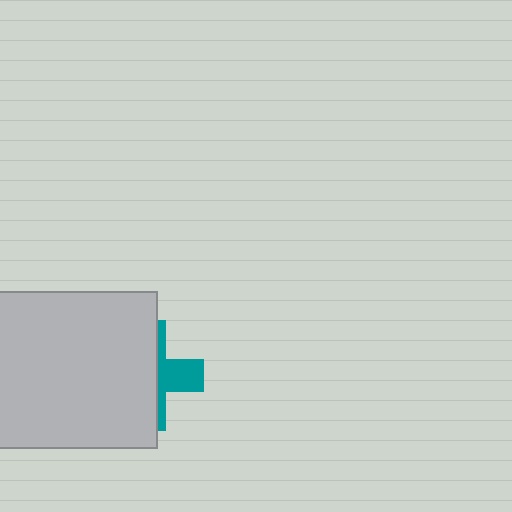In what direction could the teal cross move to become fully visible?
The teal cross could move right. That would shift it out from behind the light gray rectangle entirely.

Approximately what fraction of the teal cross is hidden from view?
Roughly 66% of the teal cross is hidden behind the light gray rectangle.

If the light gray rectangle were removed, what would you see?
You would see the complete teal cross.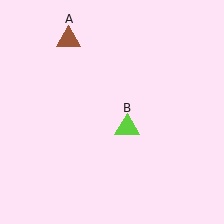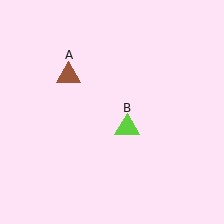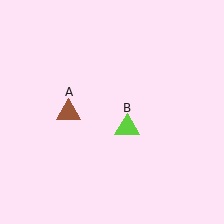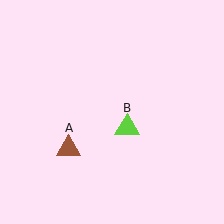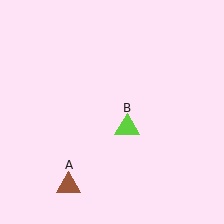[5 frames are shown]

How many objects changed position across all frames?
1 object changed position: brown triangle (object A).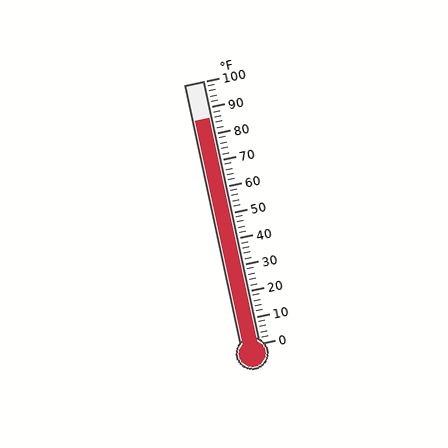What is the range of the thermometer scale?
The thermometer scale ranges from 0°F to 100°F.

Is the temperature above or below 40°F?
The temperature is above 40°F.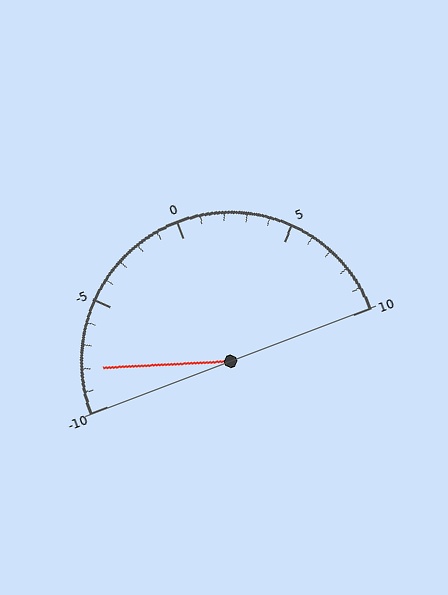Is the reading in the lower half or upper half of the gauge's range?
The reading is in the lower half of the range (-10 to 10).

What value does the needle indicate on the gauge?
The needle indicates approximately -8.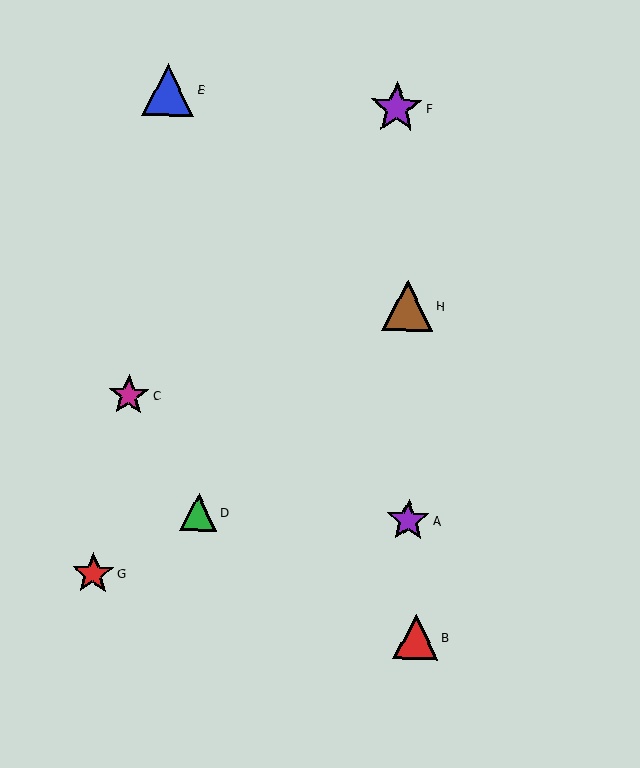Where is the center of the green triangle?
The center of the green triangle is at (198, 512).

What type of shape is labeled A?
Shape A is a purple star.